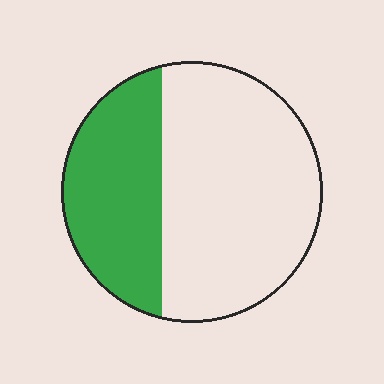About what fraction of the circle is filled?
About three eighths (3/8).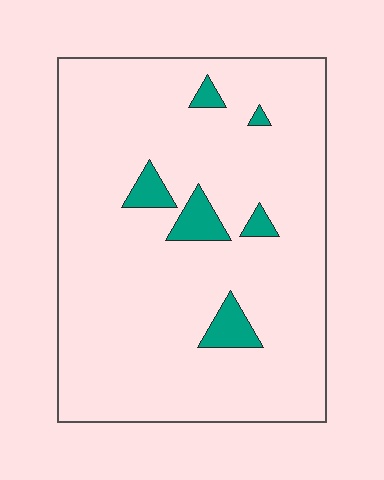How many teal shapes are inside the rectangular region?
6.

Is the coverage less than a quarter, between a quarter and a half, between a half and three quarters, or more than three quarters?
Less than a quarter.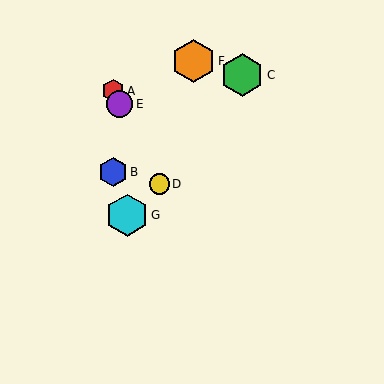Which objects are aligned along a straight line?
Objects A, D, E are aligned along a straight line.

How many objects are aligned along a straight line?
3 objects (A, D, E) are aligned along a straight line.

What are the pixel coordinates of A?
Object A is at (113, 91).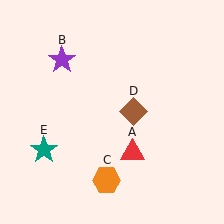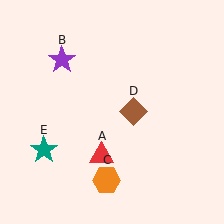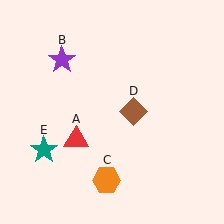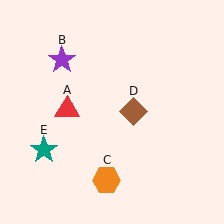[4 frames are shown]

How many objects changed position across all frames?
1 object changed position: red triangle (object A).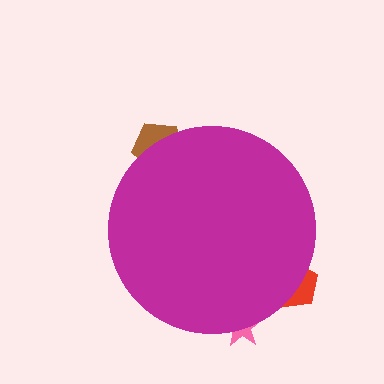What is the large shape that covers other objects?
A magenta circle.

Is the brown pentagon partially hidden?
Yes, the brown pentagon is partially hidden behind the magenta circle.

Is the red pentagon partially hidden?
Yes, the red pentagon is partially hidden behind the magenta circle.